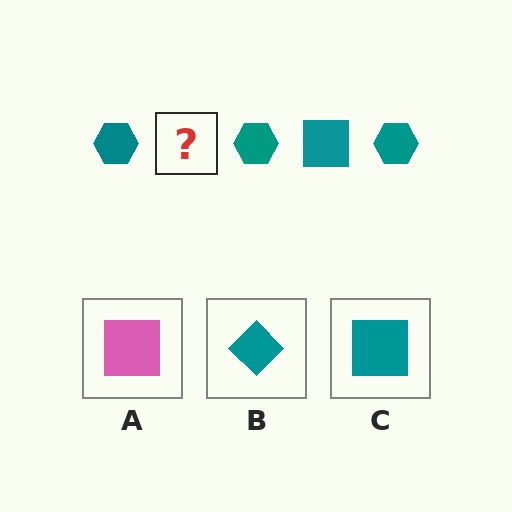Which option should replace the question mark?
Option C.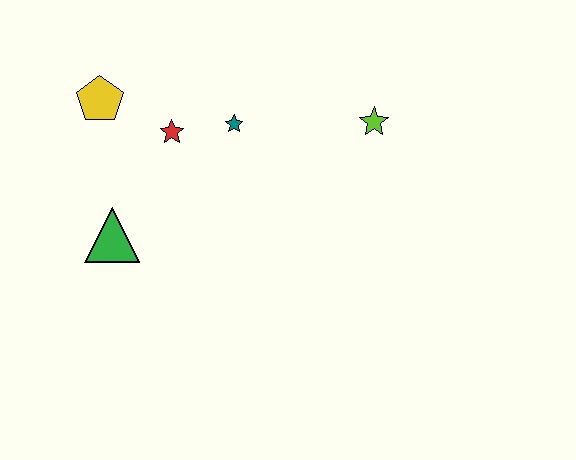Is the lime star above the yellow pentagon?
No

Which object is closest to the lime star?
The teal star is closest to the lime star.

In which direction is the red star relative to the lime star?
The red star is to the left of the lime star.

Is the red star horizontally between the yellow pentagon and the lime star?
Yes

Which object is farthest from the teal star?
The green triangle is farthest from the teal star.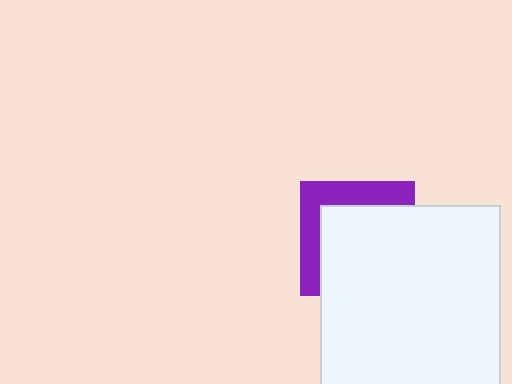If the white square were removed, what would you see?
You would see the complete purple square.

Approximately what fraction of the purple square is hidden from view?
Roughly 65% of the purple square is hidden behind the white square.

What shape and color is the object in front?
The object in front is a white square.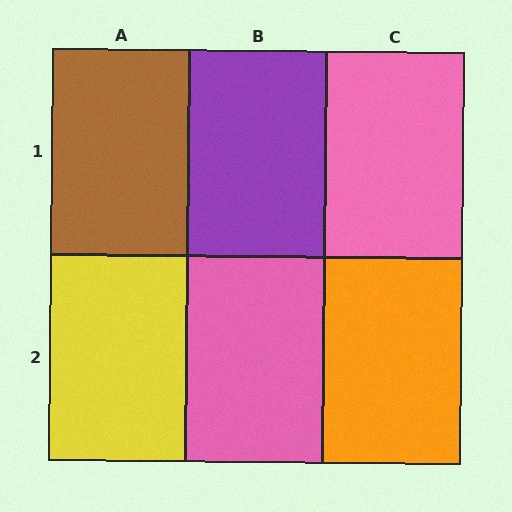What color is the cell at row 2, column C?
Orange.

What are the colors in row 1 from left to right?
Brown, purple, pink.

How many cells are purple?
1 cell is purple.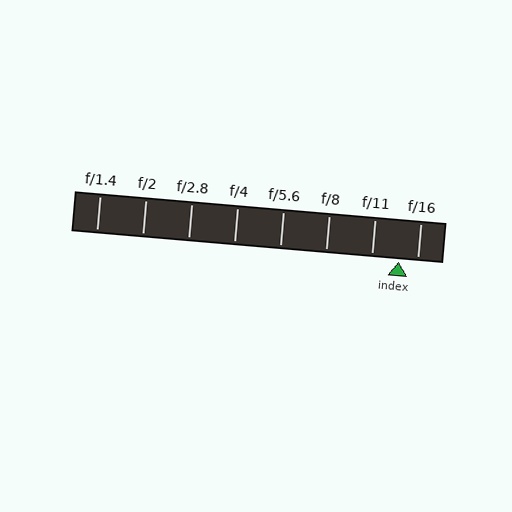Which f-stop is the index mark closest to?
The index mark is closest to f/16.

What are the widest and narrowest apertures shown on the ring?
The widest aperture shown is f/1.4 and the narrowest is f/16.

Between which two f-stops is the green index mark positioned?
The index mark is between f/11 and f/16.